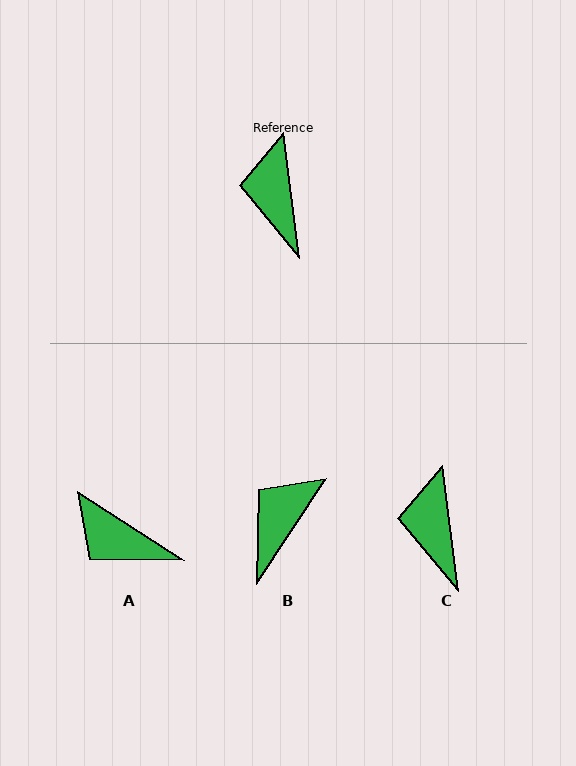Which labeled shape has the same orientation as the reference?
C.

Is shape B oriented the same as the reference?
No, it is off by about 41 degrees.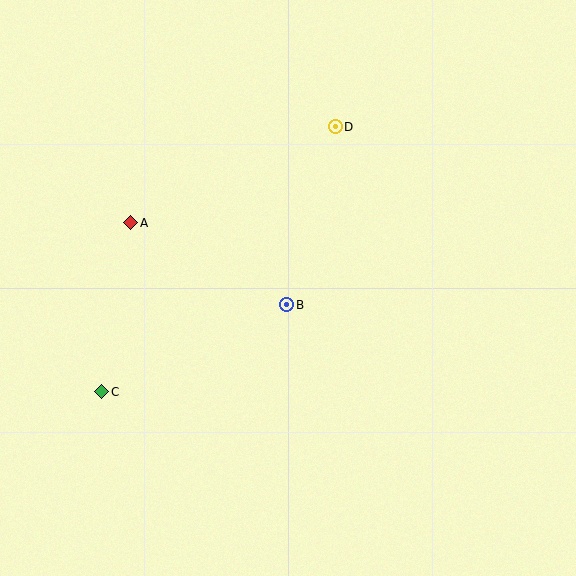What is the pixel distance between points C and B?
The distance between C and B is 204 pixels.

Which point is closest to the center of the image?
Point B at (287, 305) is closest to the center.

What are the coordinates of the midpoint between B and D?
The midpoint between B and D is at (311, 216).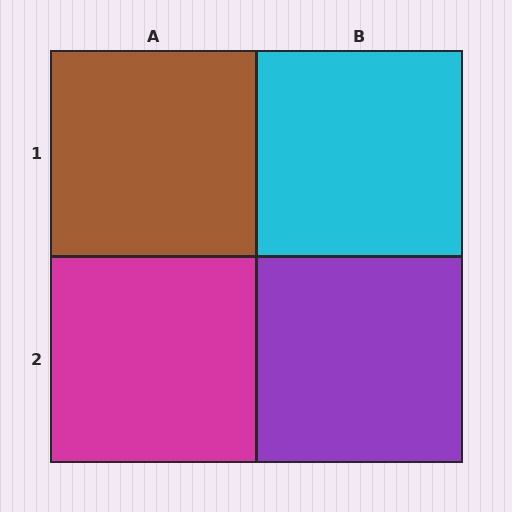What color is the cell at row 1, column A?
Brown.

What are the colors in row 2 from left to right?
Magenta, purple.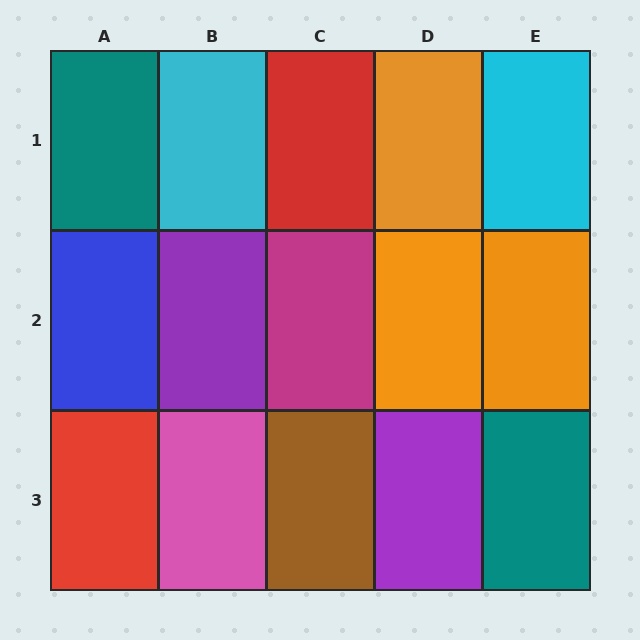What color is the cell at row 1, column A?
Teal.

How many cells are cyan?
2 cells are cyan.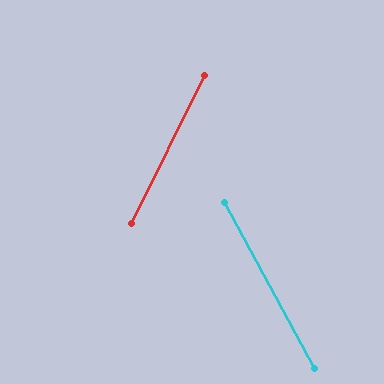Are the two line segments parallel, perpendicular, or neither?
Neither parallel nor perpendicular — they differ by about 55°.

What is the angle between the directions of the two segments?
Approximately 55 degrees.